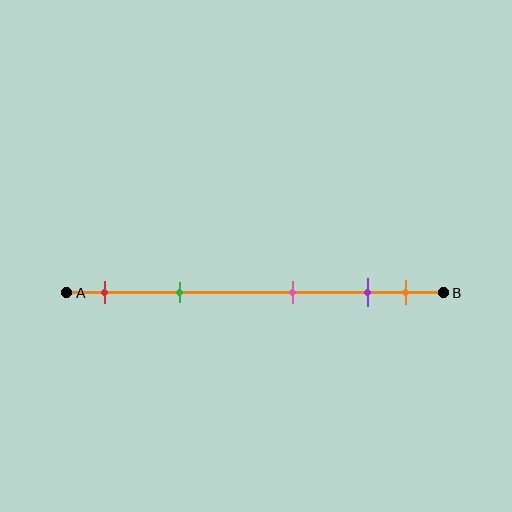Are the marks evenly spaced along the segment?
No, the marks are not evenly spaced.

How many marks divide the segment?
There are 5 marks dividing the segment.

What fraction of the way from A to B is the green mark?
The green mark is approximately 30% (0.3) of the way from A to B.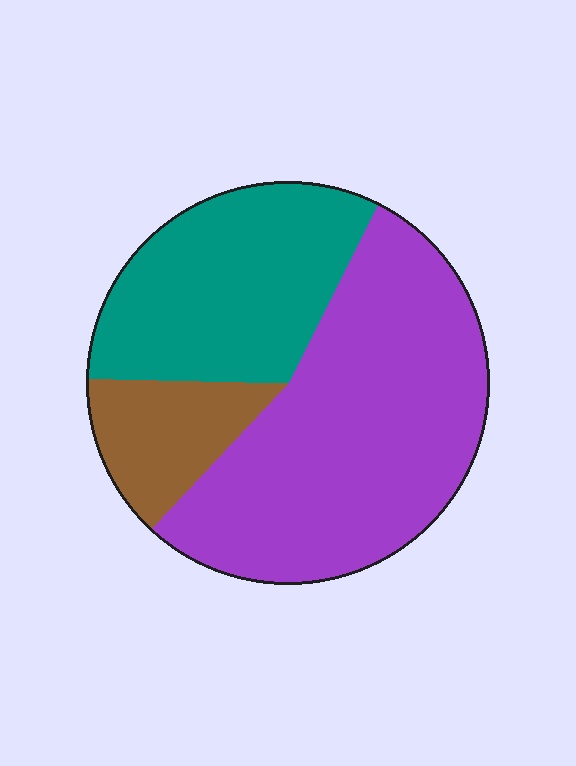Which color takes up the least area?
Brown, at roughly 15%.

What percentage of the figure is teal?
Teal covers 32% of the figure.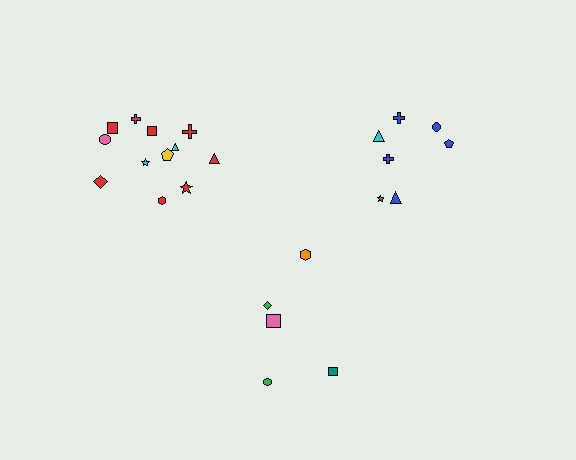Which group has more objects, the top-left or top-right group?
The top-left group.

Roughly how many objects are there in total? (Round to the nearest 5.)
Roughly 25 objects in total.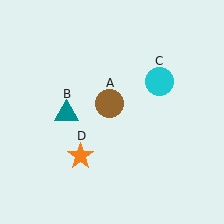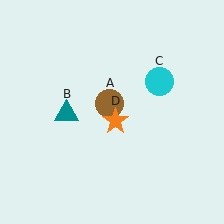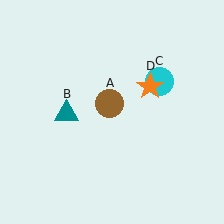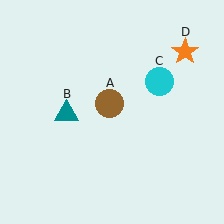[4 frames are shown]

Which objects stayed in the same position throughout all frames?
Brown circle (object A) and teal triangle (object B) and cyan circle (object C) remained stationary.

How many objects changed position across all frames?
1 object changed position: orange star (object D).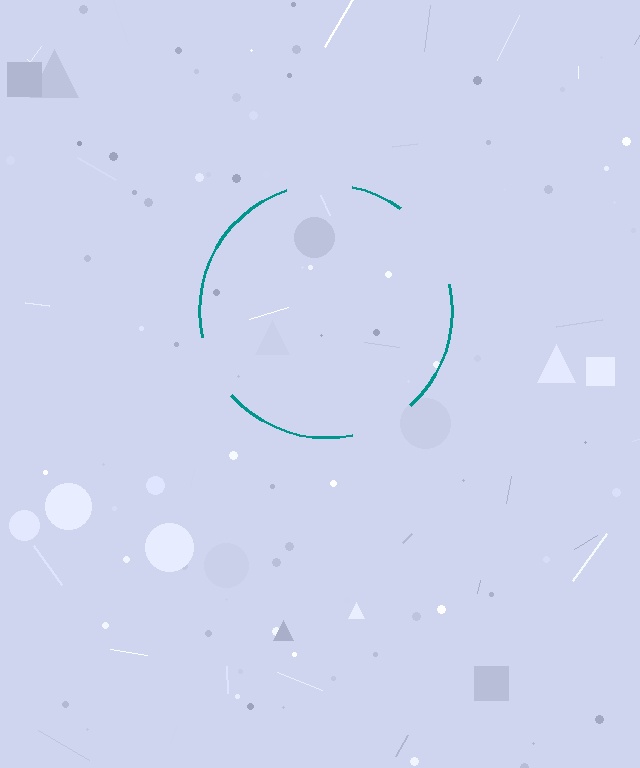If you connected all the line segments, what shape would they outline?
They would outline a circle.